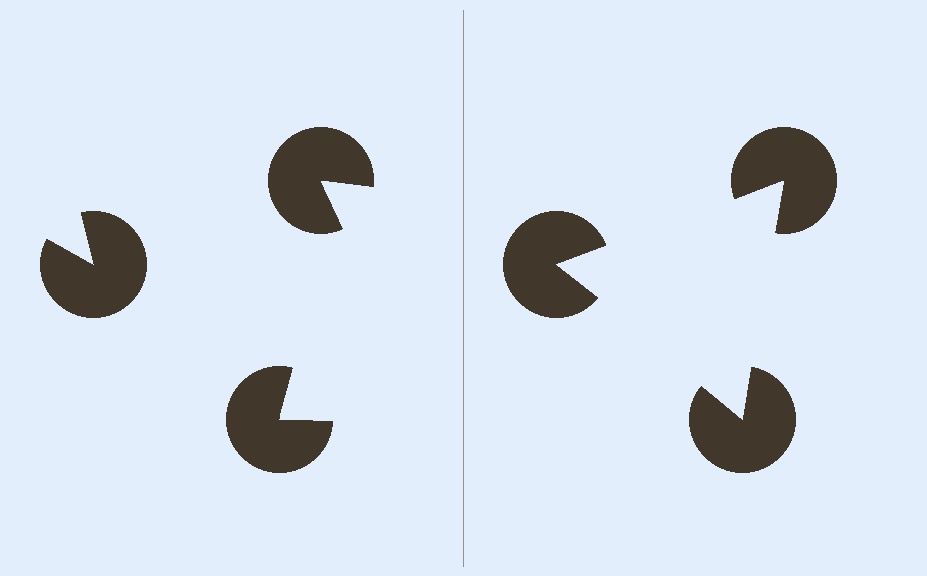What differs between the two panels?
The pac-man discs are positioned identically on both sides; only the wedge orientations differ. On the right they align to a triangle; on the left they are misaligned.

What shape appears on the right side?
An illusory triangle.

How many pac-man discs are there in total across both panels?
6 — 3 on each side.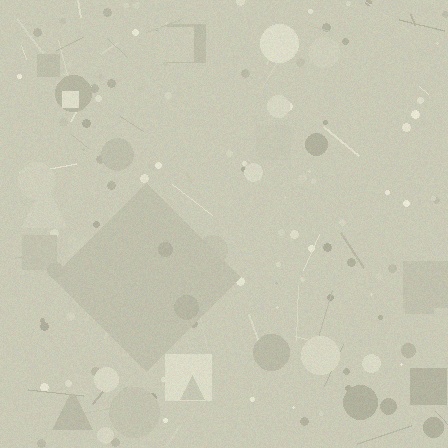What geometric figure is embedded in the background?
A diamond is embedded in the background.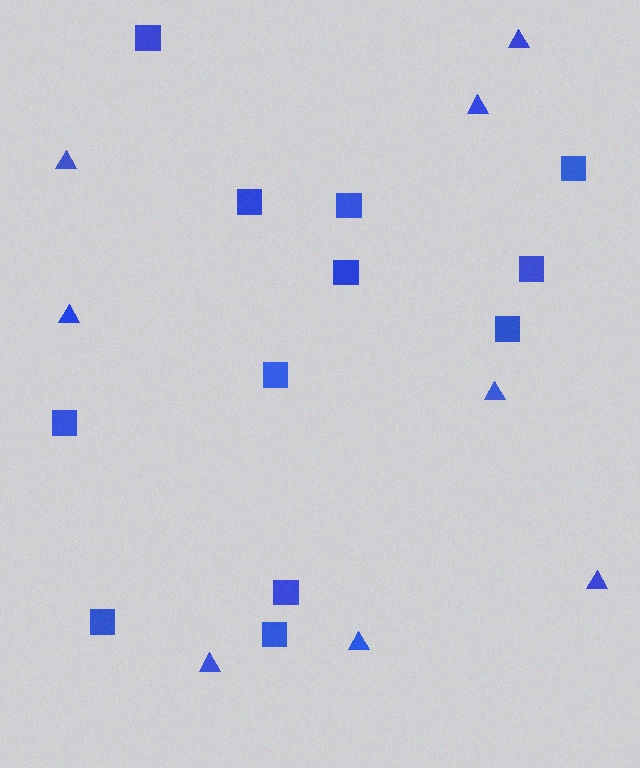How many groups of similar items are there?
There are 2 groups: one group of triangles (8) and one group of squares (12).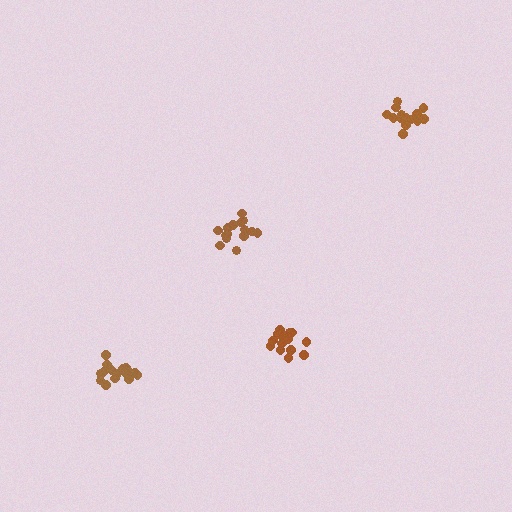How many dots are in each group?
Group 1: 16 dots, Group 2: 15 dots, Group 3: 15 dots, Group 4: 17 dots (63 total).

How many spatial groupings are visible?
There are 4 spatial groupings.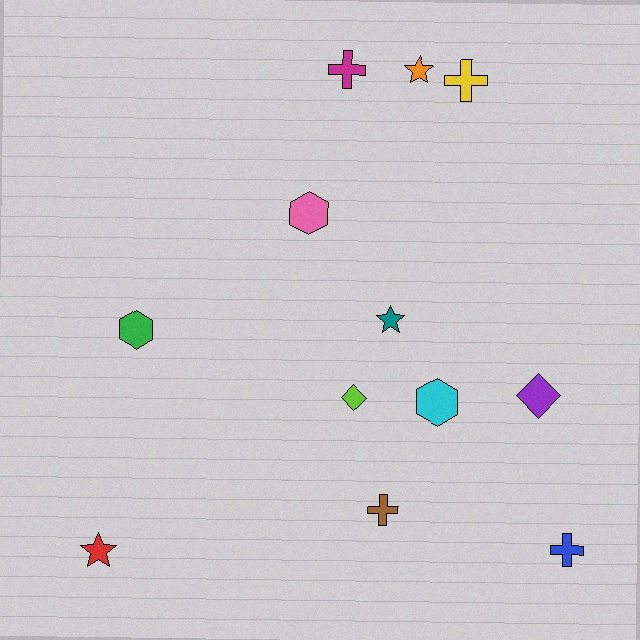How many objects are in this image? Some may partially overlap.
There are 12 objects.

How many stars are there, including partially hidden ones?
There are 3 stars.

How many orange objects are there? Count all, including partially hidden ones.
There is 1 orange object.